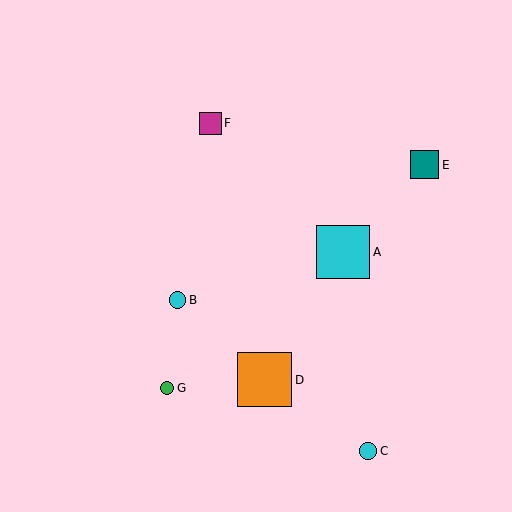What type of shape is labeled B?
Shape B is a cyan circle.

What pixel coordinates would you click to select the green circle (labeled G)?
Click at (167, 388) to select the green circle G.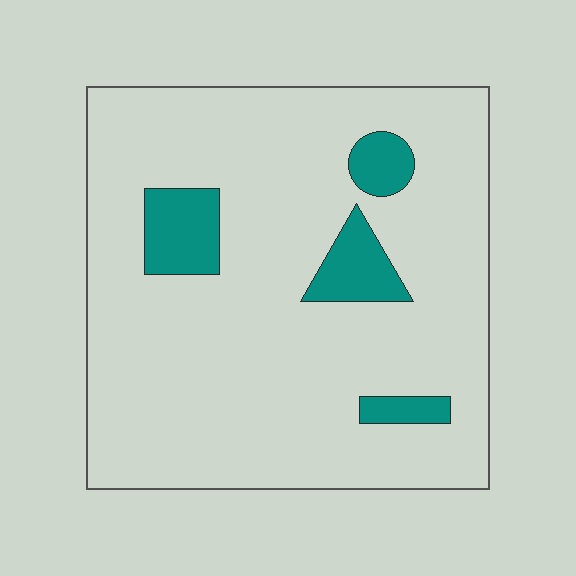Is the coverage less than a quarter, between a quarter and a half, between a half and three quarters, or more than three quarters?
Less than a quarter.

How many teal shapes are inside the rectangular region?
4.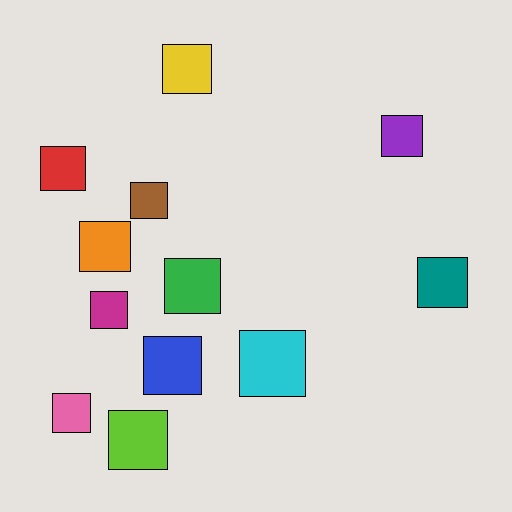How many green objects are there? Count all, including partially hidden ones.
There is 1 green object.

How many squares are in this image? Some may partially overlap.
There are 12 squares.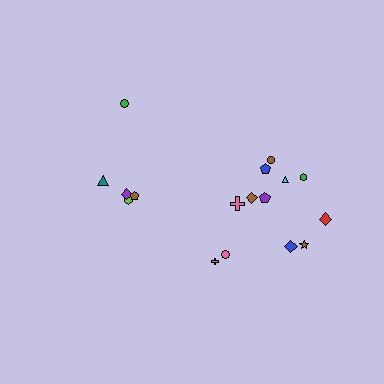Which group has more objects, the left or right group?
The right group.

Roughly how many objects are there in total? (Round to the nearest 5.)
Roughly 15 objects in total.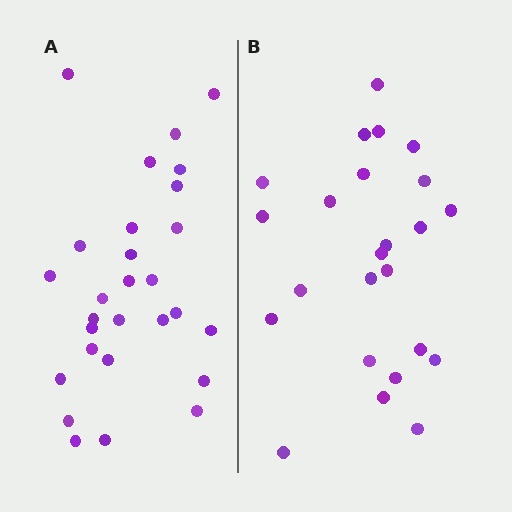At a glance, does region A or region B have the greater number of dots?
Region A (the left region) has more dots.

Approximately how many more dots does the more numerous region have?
Region A has about 4 more dots than region B.